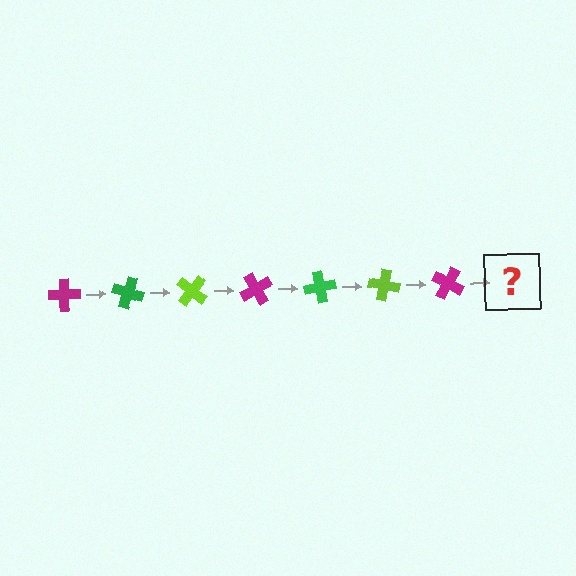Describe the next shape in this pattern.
It should be a green cross, rotated 140 degrees from the start.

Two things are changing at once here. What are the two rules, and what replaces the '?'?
The two rules are that it rotates 20 degrees each step and the color cycles through magenta, green, and lime. The '?' should be a green cross, rotated 140 degrees from the start.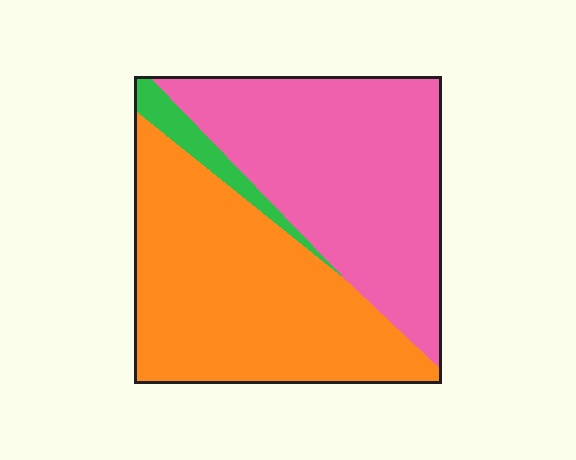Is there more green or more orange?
Orange.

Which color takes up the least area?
Green, at roughly 5%.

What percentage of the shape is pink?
Pink takes up about one half (1/2) of the shape.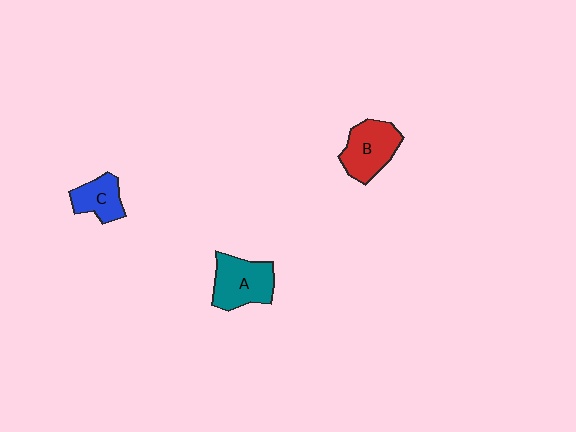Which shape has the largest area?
Shape A (teal).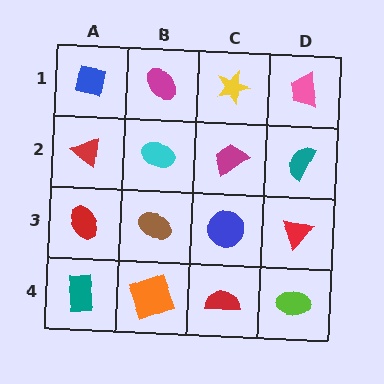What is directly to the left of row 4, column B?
A teal rectangle.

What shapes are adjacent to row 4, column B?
A brown ellipse (row 3, column B), a teal rectangle (row 4, column A), a red semicircle (row 4, column C).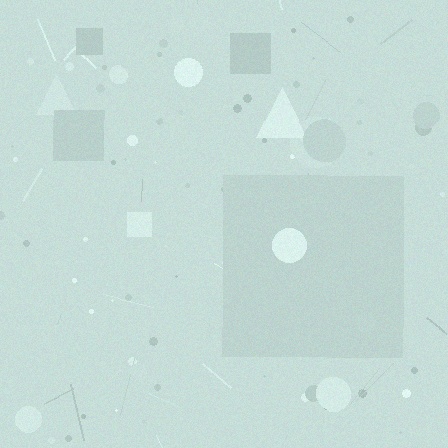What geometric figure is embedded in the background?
A square is embedded in the background.